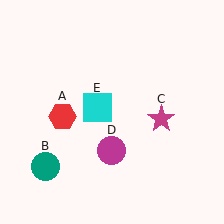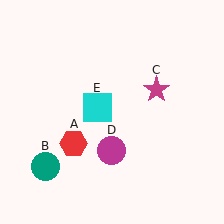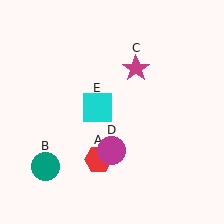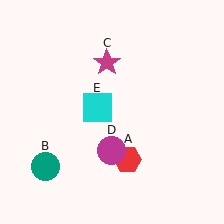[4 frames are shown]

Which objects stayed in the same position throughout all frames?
Teal circle (object B) and magenta circle (object D) and cyan square (object E) remained stationary.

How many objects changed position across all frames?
2 objects changed position: red hexagon (object A), magenta star (object C).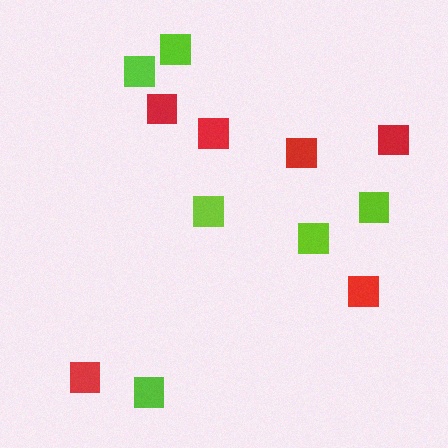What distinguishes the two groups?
There are 2 groups: one group of red squares (6) and one group of lime squares (6).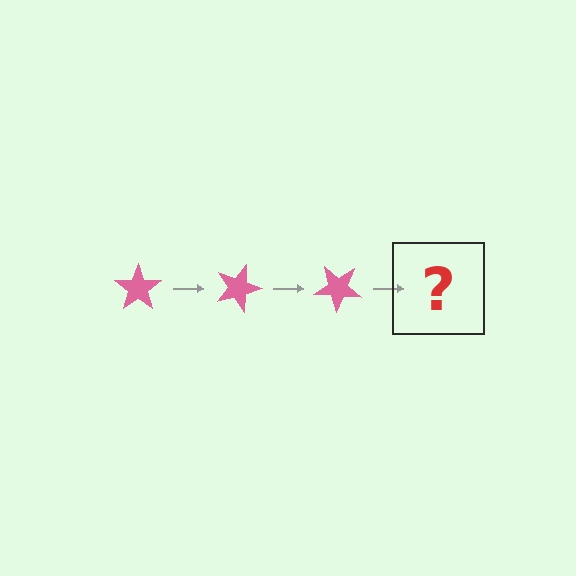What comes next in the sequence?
The next element should be a pink star rotated 60 degrees.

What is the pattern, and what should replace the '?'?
The pattern is that the star rotates 20 degrees each step. The '?' should be a pink star rotated 60 degrees.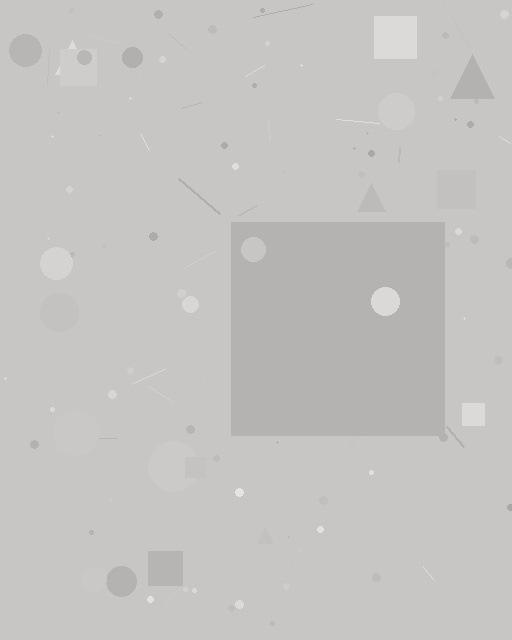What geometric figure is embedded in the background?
A square is embedded in the background.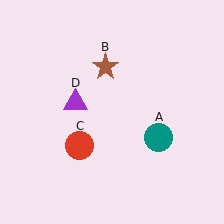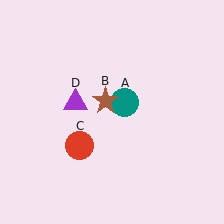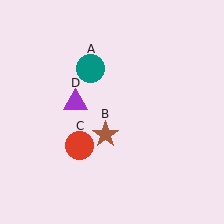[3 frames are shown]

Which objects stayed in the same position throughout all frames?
Red circle (object C) and purple triangle (object D) remained stationary.